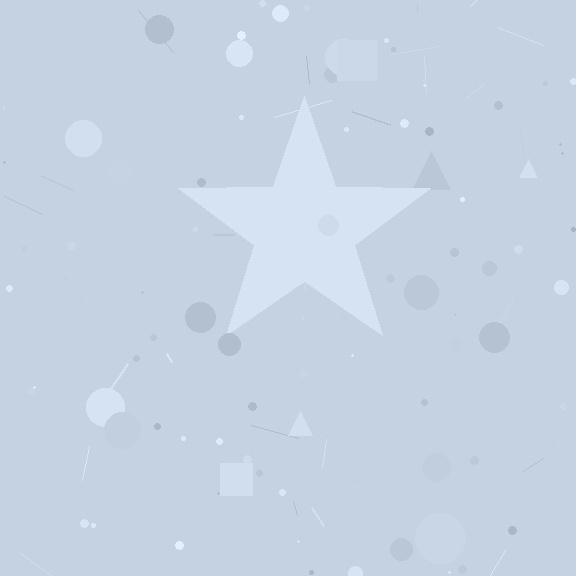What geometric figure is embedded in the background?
A star is embedded in the background.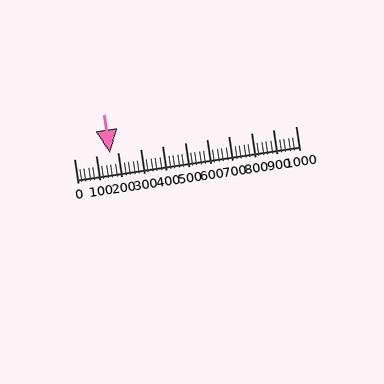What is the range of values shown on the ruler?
The ruler shows values from 0 to 1000.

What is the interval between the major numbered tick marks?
The major tick marks are spaced 100 units apart.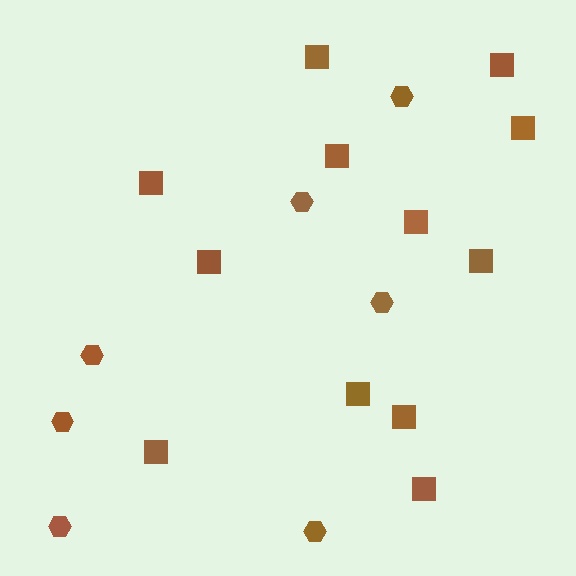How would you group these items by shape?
There are 2 groups: one group of hexagons (7) and one group of squares (12).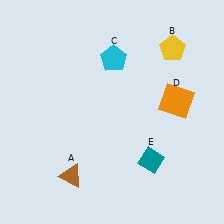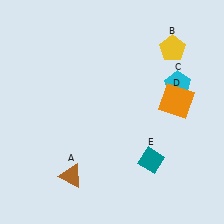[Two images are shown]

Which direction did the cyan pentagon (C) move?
The cyan pentagon (C) moved right.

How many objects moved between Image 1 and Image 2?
1 object moved between the two images.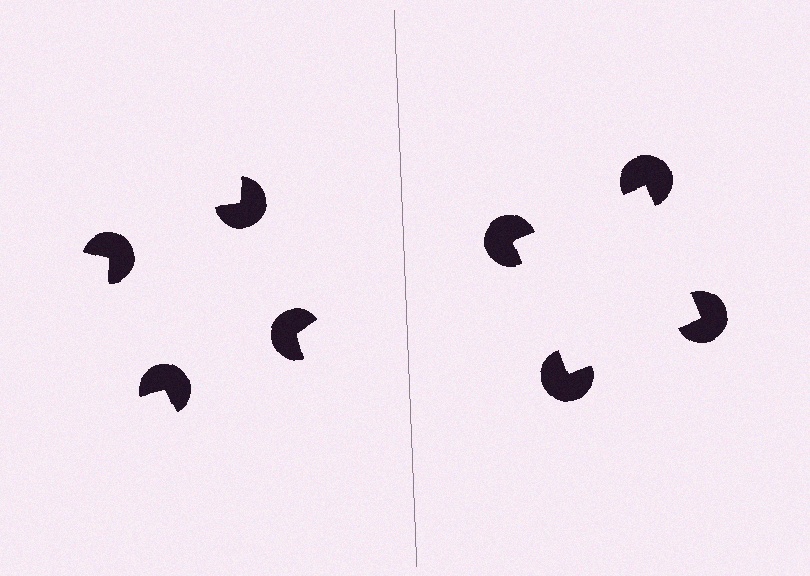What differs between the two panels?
The pac-man discs are positioned identically on both sides; only the wedge orientations differ. On the right they align to a square; on the left they are misaligned.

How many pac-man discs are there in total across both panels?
8 — 4 on each side.